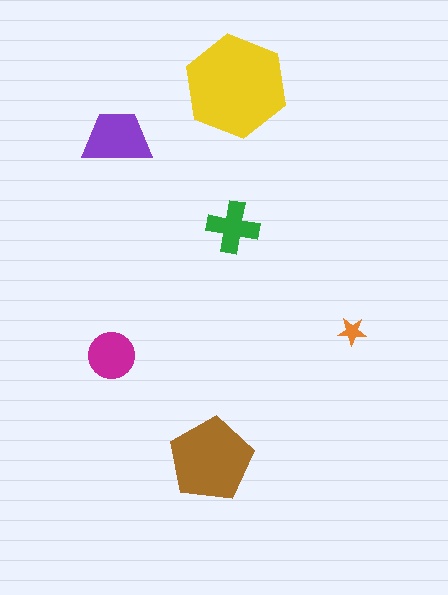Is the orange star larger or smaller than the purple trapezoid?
Smaller.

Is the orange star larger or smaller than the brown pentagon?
Smaller.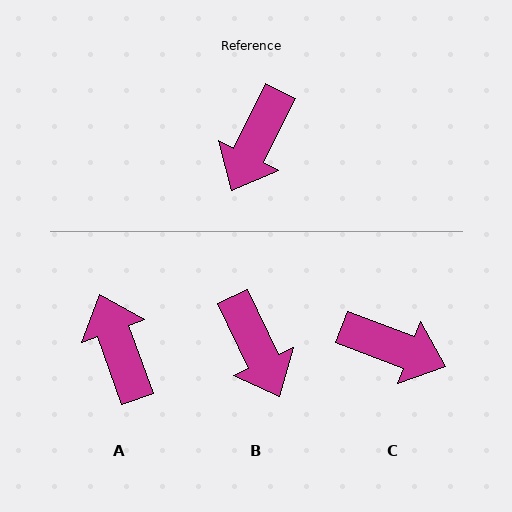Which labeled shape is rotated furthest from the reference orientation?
A, about 134 degrees away.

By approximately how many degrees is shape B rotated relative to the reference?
Approximately 51 degrees counter-clockwise.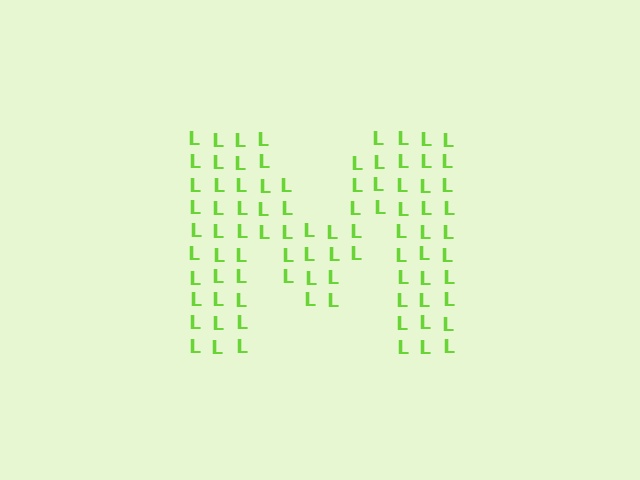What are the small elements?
The small elements are letter L's.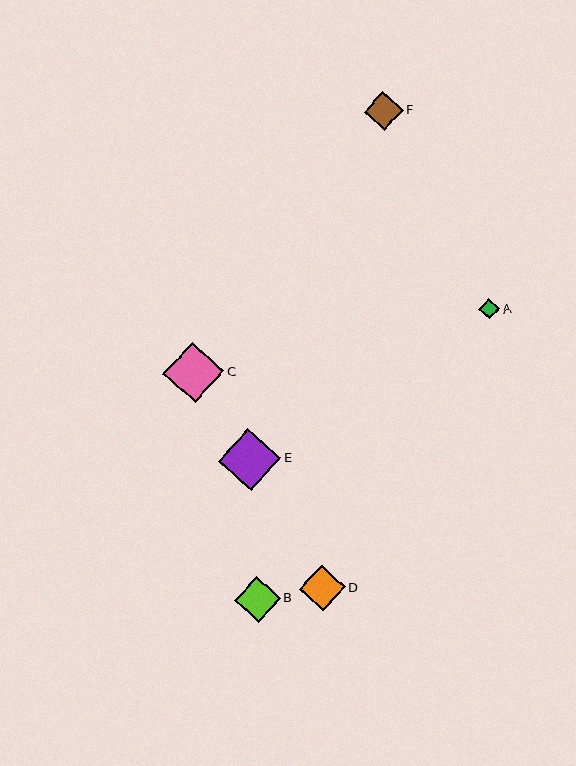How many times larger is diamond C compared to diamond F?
Diamond C is approximately 1.6 times the size of diamond F.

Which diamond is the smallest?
Diamond A is the smallest with a size of approximately 21 pixels.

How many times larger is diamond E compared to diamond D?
Diamond E is approximately 1.3 times the size of diamond D.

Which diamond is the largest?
Diamond E is the largest with a size of approximately 62 pixels.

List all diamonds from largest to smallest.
From largest to smallest: E, C, D, B, F, A.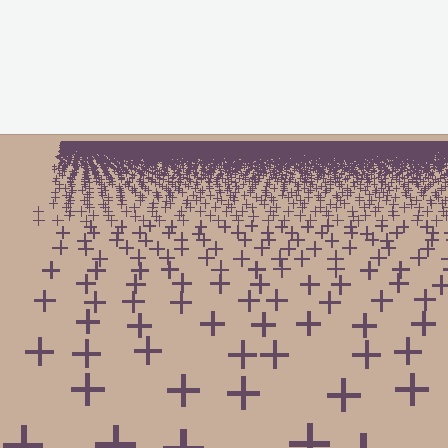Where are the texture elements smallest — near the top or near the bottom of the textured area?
Near the top.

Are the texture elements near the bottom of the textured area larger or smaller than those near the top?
Larger. Near the bottom, elements are closer to the viewer and appear at a bigger on-screen size.